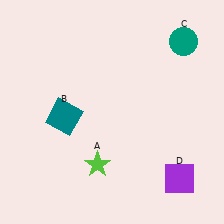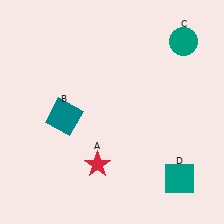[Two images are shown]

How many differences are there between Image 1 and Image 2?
There are 2 differences between the two images.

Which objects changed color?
A changed from lime to red. D changed from purple to teal.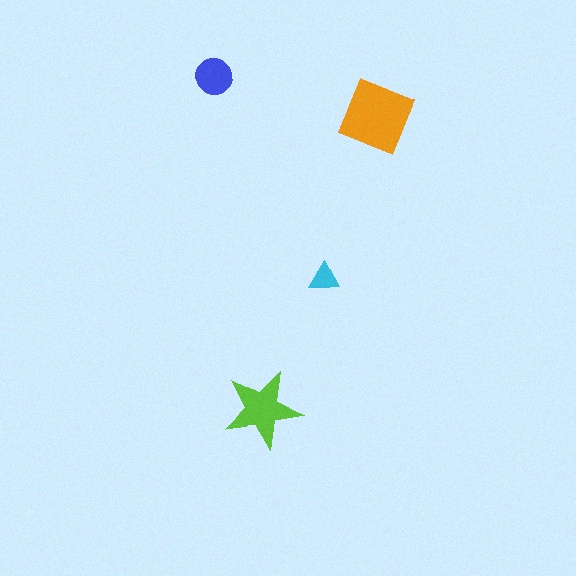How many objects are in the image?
There are 4 objects in the image.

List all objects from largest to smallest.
The orange diamond, the lime star, the blue circle, the cyan triangle.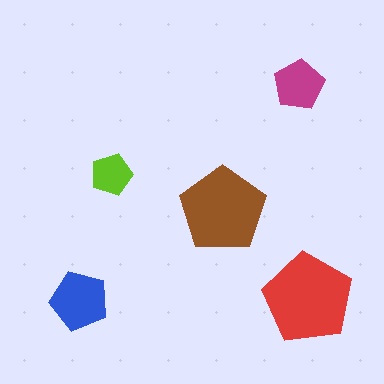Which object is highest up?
The magenta pentagon is topmost.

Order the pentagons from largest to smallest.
the red one, the brown one, the blue one, the magenta one, the lime one.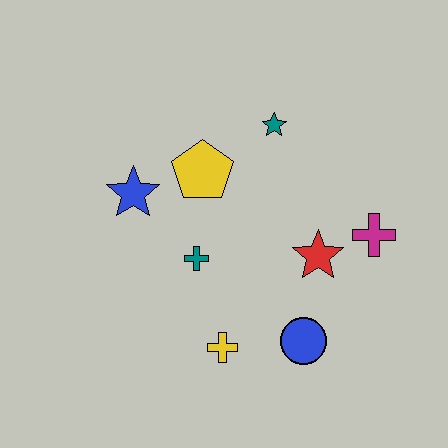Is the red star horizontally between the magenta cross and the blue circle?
Yes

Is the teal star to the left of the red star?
Yes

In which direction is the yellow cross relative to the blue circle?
The yellow cross is to the left of the blue circle.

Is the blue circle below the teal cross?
Yes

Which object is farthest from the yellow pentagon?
The blue circle is farthest from the yellow pentagon.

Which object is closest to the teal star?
The yellow pentagon is closest to the teal star.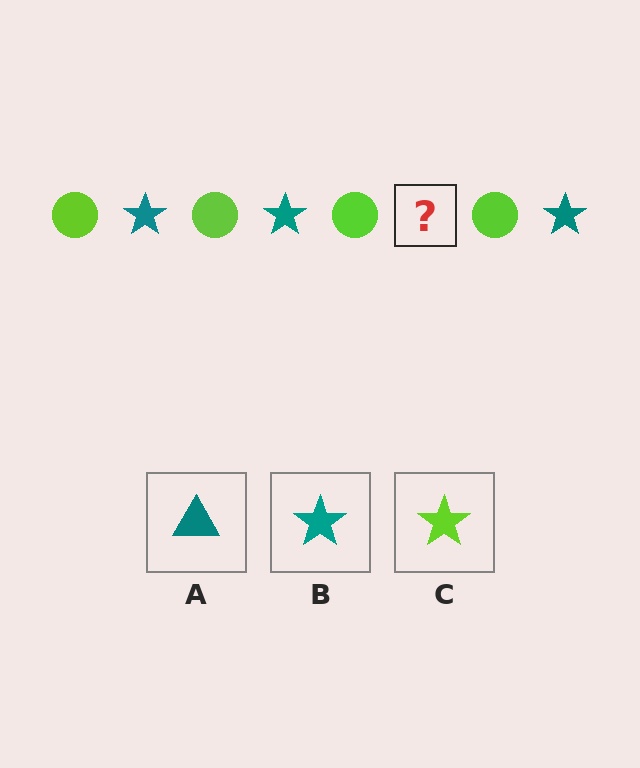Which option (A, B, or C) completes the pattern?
B.